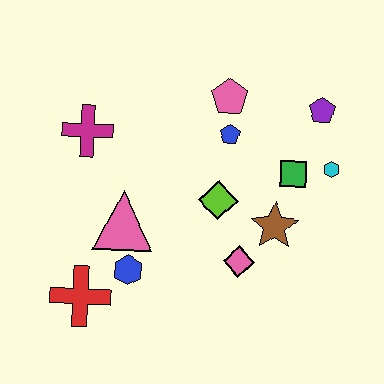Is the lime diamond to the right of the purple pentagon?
No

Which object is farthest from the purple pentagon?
The red cross is farthest from the purple pentagon.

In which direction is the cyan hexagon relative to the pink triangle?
The cyan hexagon is to the right of the pink triangle.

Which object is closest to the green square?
The cyan hexagon is closest to the green square.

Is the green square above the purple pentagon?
No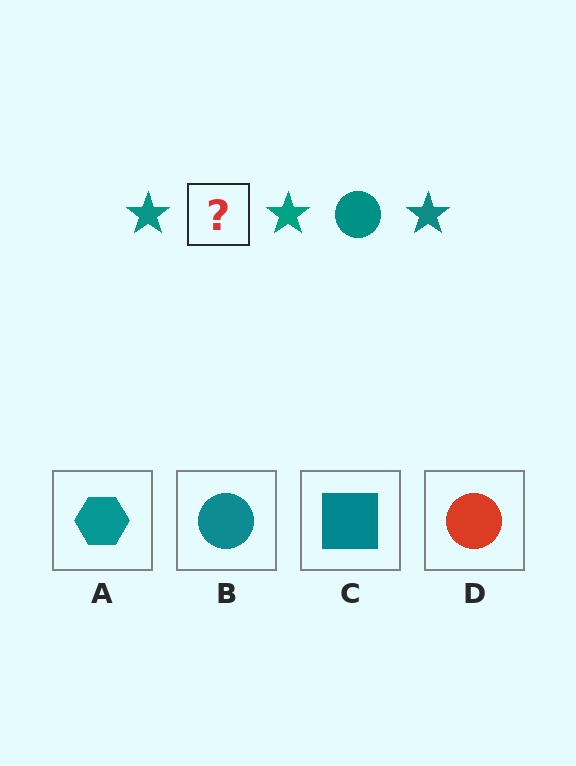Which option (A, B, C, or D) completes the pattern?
B.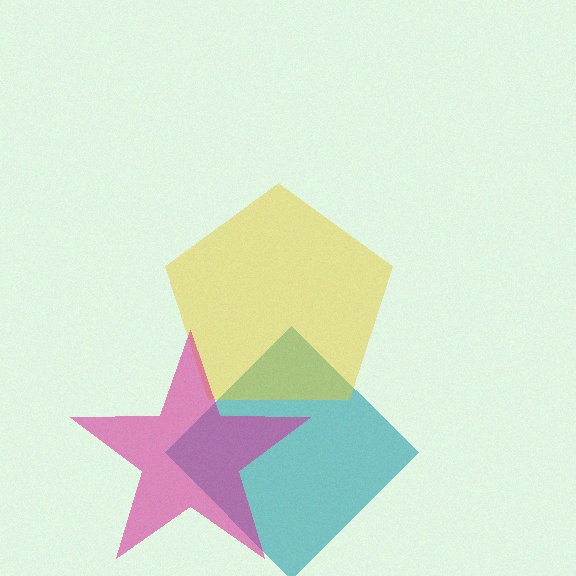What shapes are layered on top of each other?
The layered shapes are: a teal diamond, a yellow pentagon, a magenta star.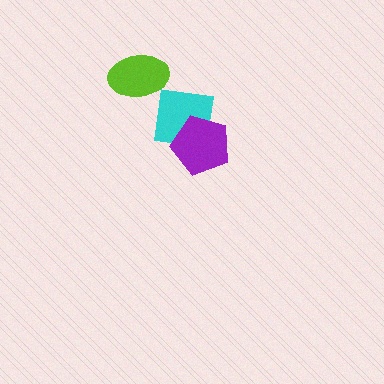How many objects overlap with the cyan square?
1 object overlaps with the cyan square.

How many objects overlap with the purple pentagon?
1 object overlaps with the purple pentagon.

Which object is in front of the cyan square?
The purple pentagon is in front of the cyan square.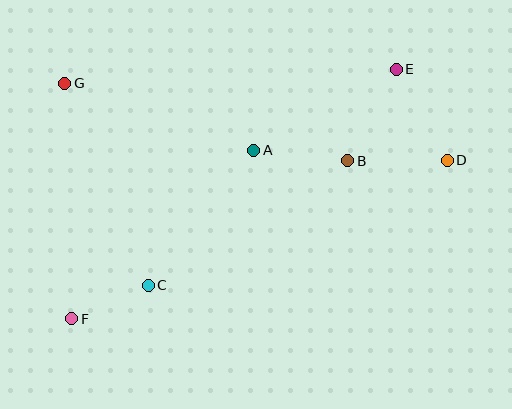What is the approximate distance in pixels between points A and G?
The distance between A and G is approximately 200 pixels.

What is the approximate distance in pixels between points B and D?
The distance between B and D is approximately 100 pixels.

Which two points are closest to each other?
Points C and F are closest to each other.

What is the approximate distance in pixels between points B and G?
The distance between B and G is approximately 293 pixels.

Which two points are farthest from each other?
Points E and F are farthest from each other.